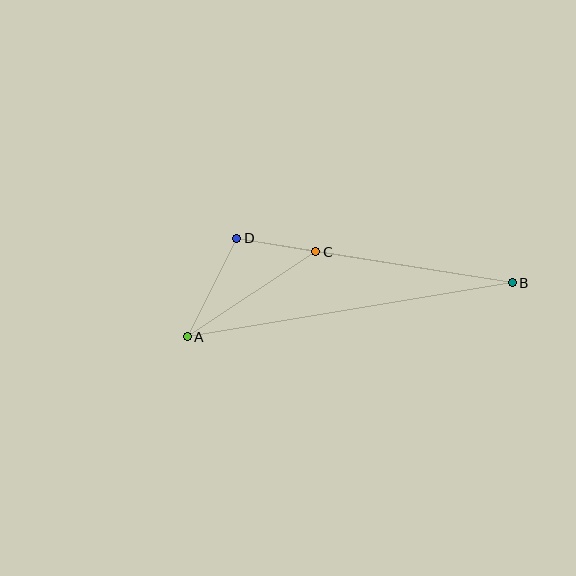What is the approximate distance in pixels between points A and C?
The distance between A and C is approximately 154 pixels.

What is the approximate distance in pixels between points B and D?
The distance between B and D is approximately 279 pixels.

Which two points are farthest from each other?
Points A and B are farthest from each other.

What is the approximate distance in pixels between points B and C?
The distance between B and C is approximately 199 pixels.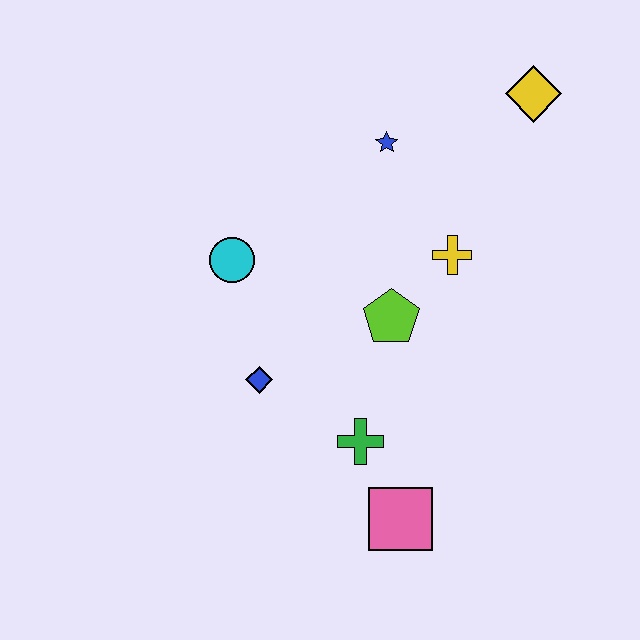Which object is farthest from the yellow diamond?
The pink square is farthest from the yellow diamond.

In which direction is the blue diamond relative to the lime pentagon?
The blue diamond is to the left of the lime pentagon.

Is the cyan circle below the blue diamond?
No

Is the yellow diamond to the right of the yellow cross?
Yes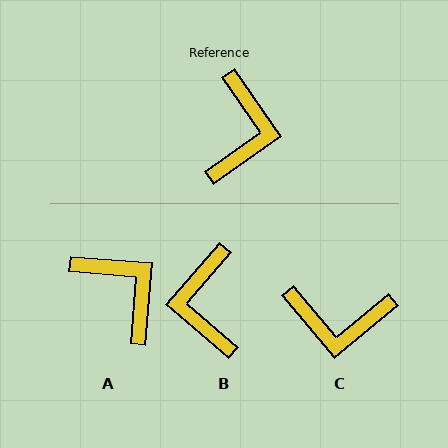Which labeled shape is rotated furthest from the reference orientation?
B, about 166 degrees away.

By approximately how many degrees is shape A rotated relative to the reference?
Approximately 50 degrees counter-clockwise.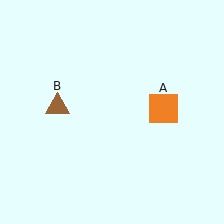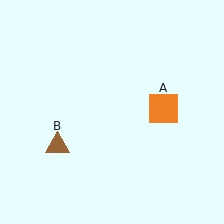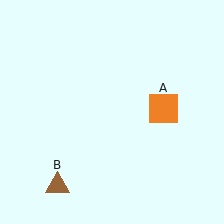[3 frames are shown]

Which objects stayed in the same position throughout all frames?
Orange square (object A) remained stationary.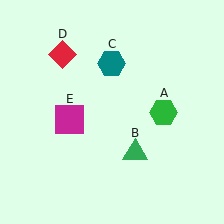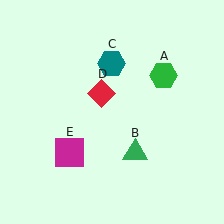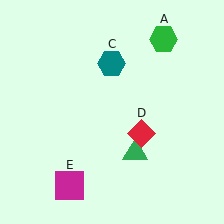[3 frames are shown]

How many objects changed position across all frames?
3 objects changed position: green hexagon (object A), red diamond (object D), magenta square (object E).